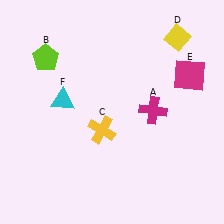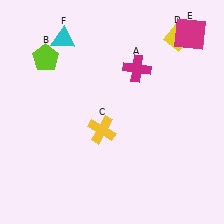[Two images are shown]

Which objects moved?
The objects that moved are: the magenta cross (A), the magenta square (E), the cyan triangle (F).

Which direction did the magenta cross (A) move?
The magenta cross (A) moved up.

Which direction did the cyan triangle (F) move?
The cyan triangle (F) moved up.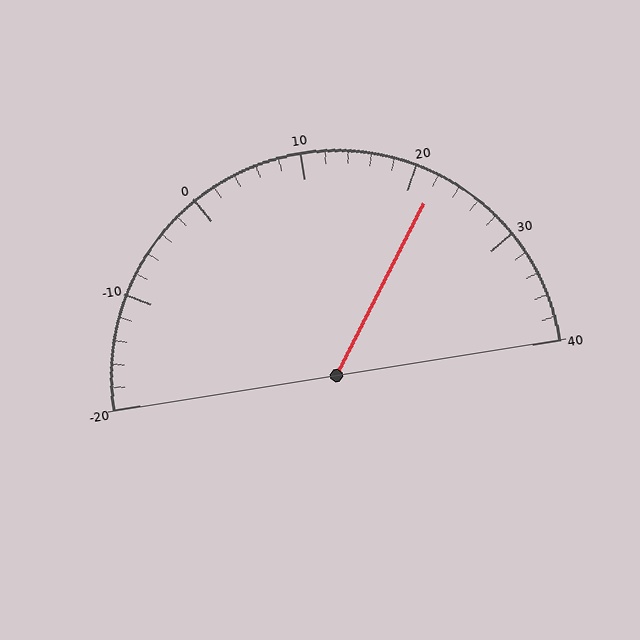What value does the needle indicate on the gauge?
The needle indicates approximately 22.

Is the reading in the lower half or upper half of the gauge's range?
The reading is in the upper half of the range (-20 to 40).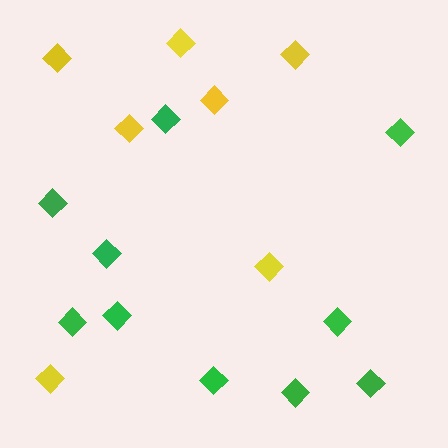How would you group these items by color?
There are 2 groups: one group of green diamonds (10) and one group of yellow diamonds (7).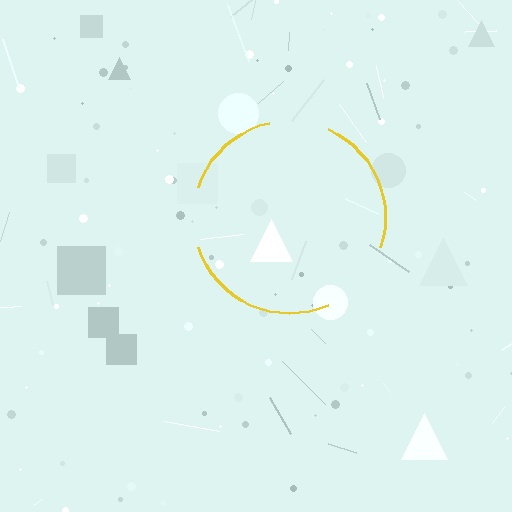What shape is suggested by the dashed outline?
The dashed outline suggests a circle.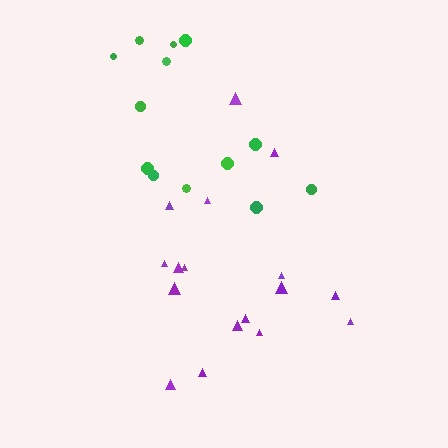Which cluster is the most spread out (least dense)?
Green.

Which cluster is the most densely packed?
Purple.